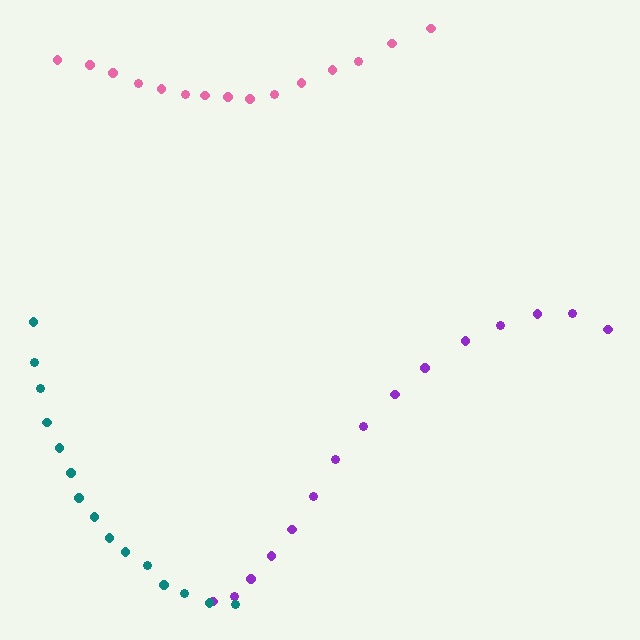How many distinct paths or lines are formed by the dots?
There are 3 distinct paths.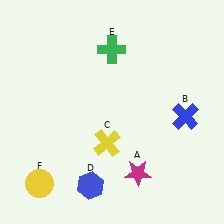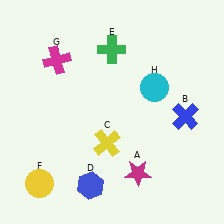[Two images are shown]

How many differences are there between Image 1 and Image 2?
There are 2 differences between the two images.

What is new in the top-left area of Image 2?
A magenta cross (G) was added in the top-left area of Image 2.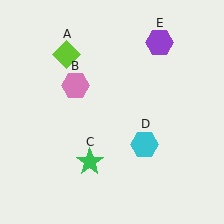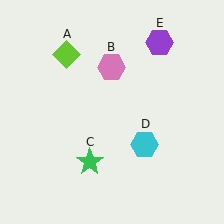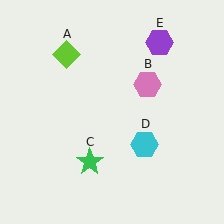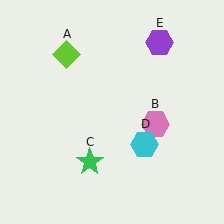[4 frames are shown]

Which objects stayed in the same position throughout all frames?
Lime diamond (object A) and green star (object C) and cyan hexagon (object D) and purple hexagon (object E) remained stationary.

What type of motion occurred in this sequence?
The pink hexagon (object B) rotated clockwise around the center of the scene.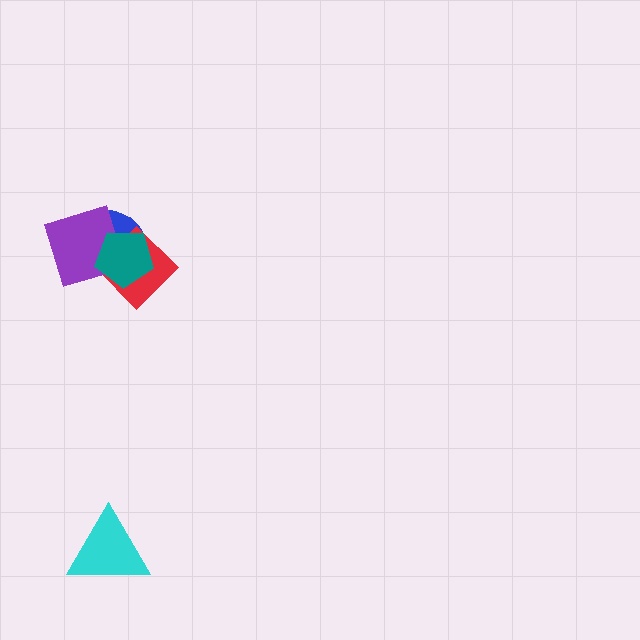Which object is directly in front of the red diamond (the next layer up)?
The purple square is directly in front of the red diamond.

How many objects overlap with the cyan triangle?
0 objects overlap with the cyan triangle.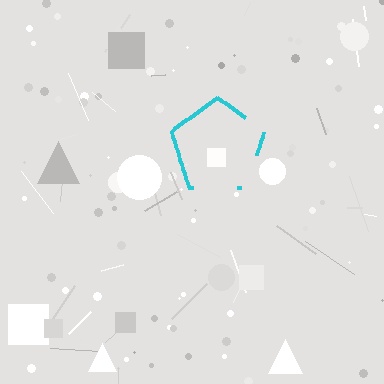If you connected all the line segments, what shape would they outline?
They would outline a pentagon.